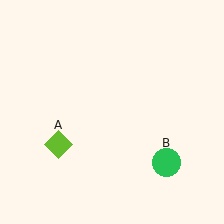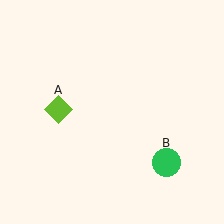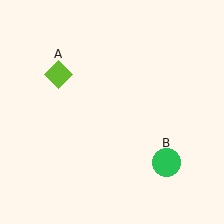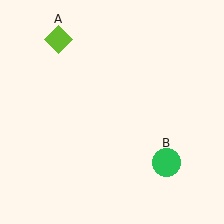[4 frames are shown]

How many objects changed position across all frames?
1 object changed position: lime diamond (object A).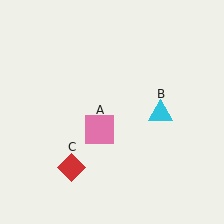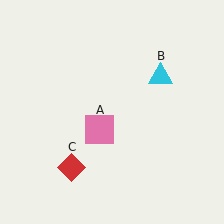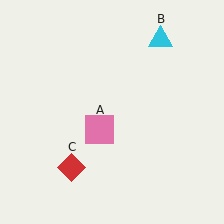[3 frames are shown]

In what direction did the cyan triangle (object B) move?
The cyan triangle (object B) moved up.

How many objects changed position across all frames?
1 object changed position: cyan triangle (object B).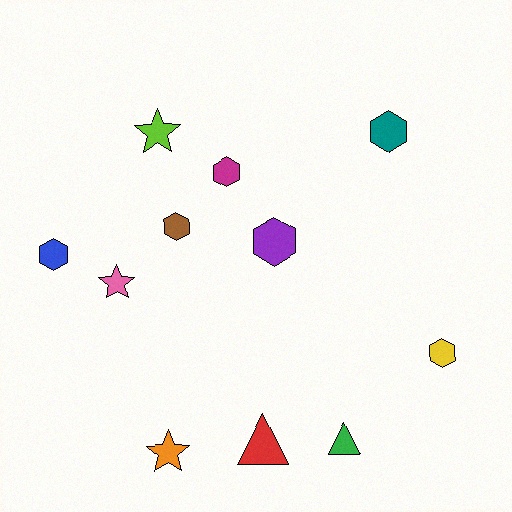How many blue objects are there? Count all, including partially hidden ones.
There is 1 blue object.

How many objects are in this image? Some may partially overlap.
There are 11 objects.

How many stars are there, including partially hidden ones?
There are 3 stars.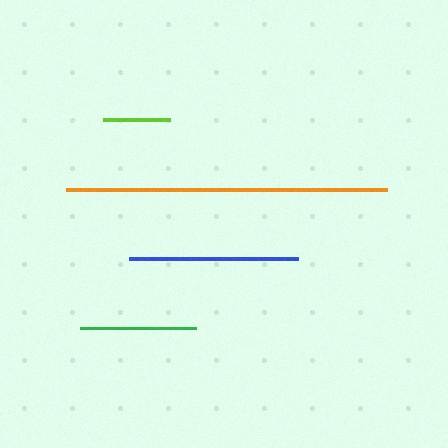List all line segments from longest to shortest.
From longest to shortest: orange, blue, green, lime.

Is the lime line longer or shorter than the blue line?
The blue line is longer than the lime line.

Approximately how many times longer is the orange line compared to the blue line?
The orange line is approximately 1.9 times the length of the blue line.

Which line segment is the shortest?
The lime line is the shortest at approximately 67 pixels.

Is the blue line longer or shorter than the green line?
The blue line is longer than the green line.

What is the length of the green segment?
The green segment is approximately 116 pixels long.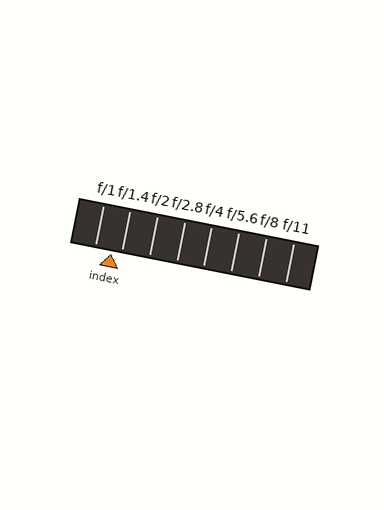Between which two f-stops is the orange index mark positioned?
The index mark is between f/1 and f/1.4.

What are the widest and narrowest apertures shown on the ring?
The widest aperture shown is f/1 and the narrowest is f/11.